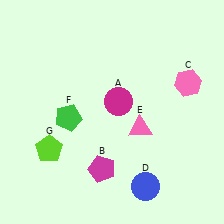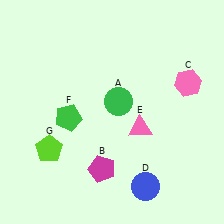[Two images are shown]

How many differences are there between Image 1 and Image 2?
There is 1 difference between the two images.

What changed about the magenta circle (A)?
In Image 1, A is magenta. In Image 2, it changed to green.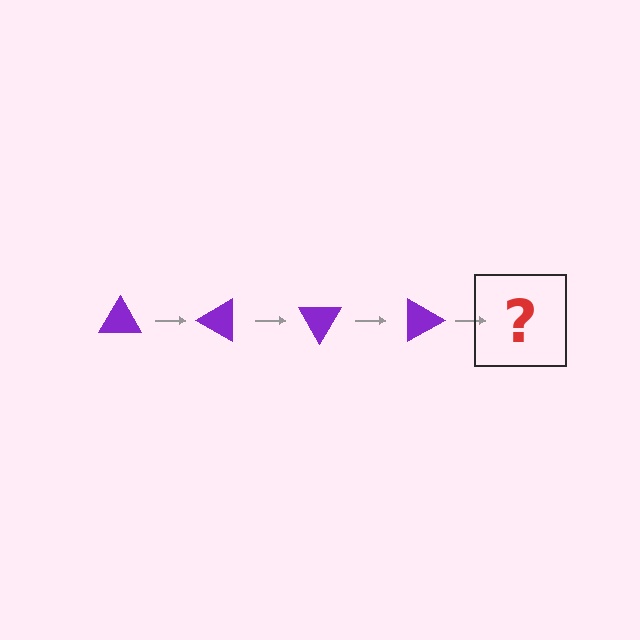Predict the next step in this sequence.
The next step is a purple triangle rotated 120 degrees.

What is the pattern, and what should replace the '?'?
The pattern is that the triangle rotates 30 degrees each step. The '?' should be a purple triangle rotated 120 degrees.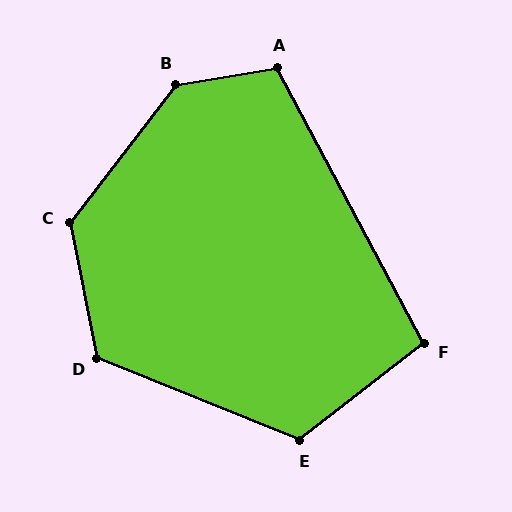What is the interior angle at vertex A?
Approximately 109 degrees (obtuse).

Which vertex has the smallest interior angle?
F, at approximately 100 degrees.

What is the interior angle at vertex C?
Approximately 131 degrees (obtuse).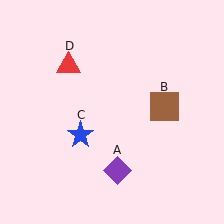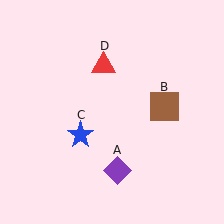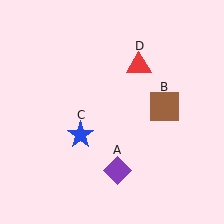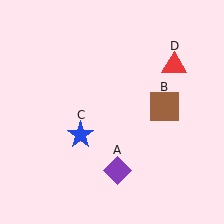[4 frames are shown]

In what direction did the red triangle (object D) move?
The red triangle (object D) moved right.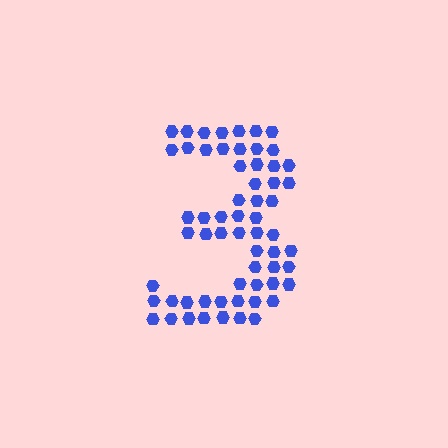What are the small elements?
The small elements are hexagons.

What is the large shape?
The large shape is the digit 3.